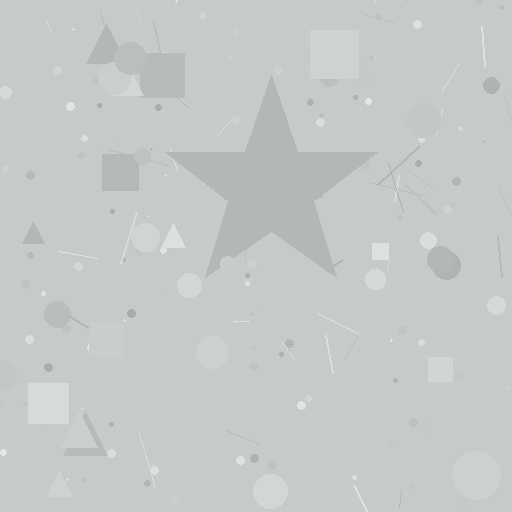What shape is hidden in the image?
A star is hidden in the image.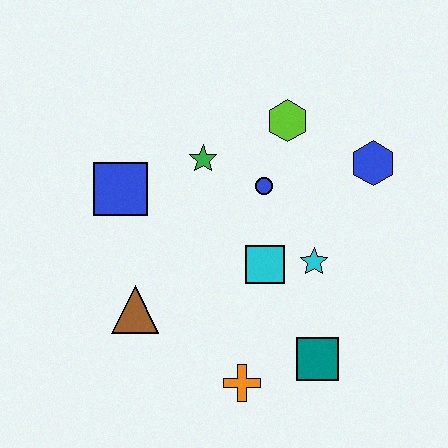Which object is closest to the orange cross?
The teal square is closest to the orange cross.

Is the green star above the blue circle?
Yes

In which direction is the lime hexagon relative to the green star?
The lime hexagon is to the right of the green star.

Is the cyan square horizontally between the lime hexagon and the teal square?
No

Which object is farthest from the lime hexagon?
The orange cross is farthest from the lime hexagon.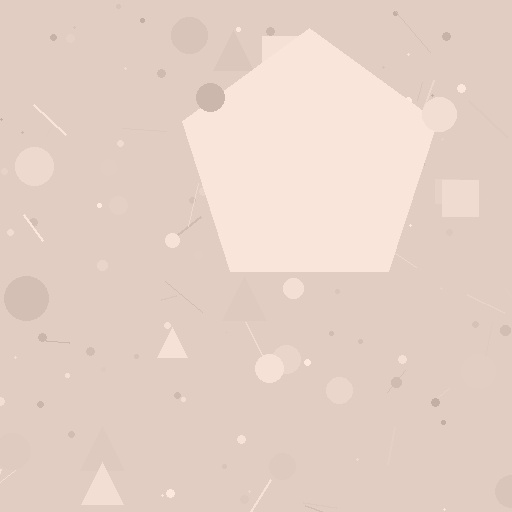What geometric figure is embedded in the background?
A pentagon is embedded in the background.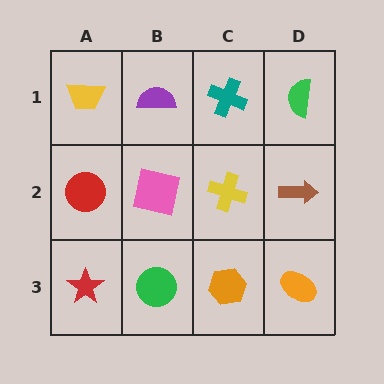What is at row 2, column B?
A pink square.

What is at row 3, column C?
An orange hexagon.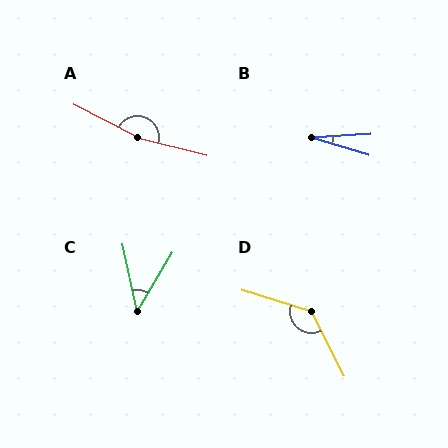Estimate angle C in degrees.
Approximately 43 degrees.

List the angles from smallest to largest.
B (21°), C (43°), D (134°), A (167°).